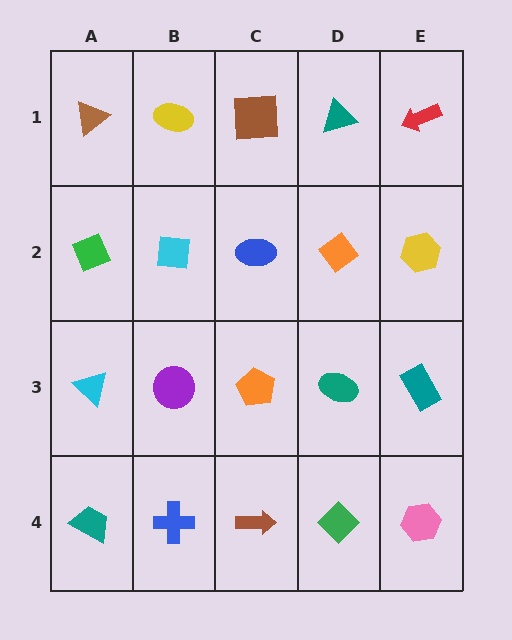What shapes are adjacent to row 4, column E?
A teal rectangle (row 3, column E), a green diamond (row 4, column D).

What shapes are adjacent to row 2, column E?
A red arrow (row 1, column E), a teal rectangle (row 3, column E), an orange diamond (row 2, column D).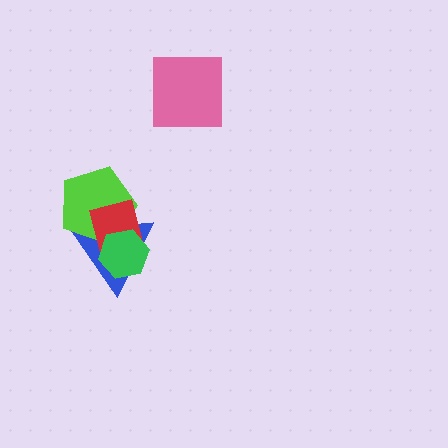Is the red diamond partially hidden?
Yes, it is partially covered by another shape.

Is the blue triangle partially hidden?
Yes, it is partially covered by another shape.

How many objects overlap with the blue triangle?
3 objects overlap with the blue triangle.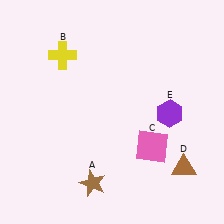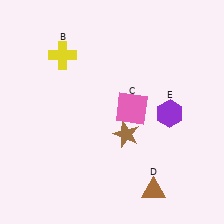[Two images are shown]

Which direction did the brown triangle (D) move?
The brown triangle (D) moved left.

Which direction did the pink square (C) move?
The pink square (C) moved up.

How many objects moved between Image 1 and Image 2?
3 objects moved between the two images.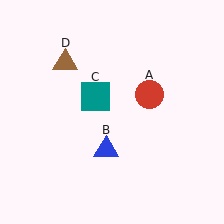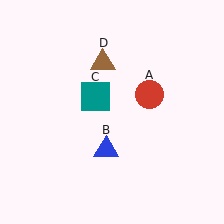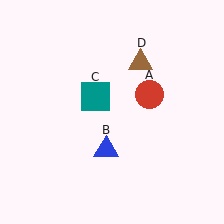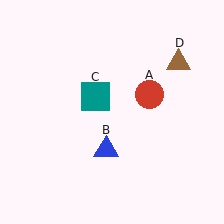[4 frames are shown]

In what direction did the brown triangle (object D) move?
The brown triangle (object D) moved right.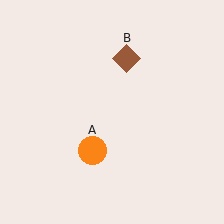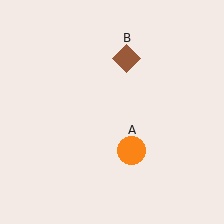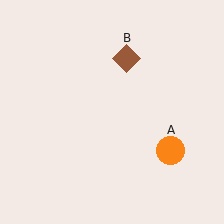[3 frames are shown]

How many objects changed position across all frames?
1 object changed position: orange circle (object A).